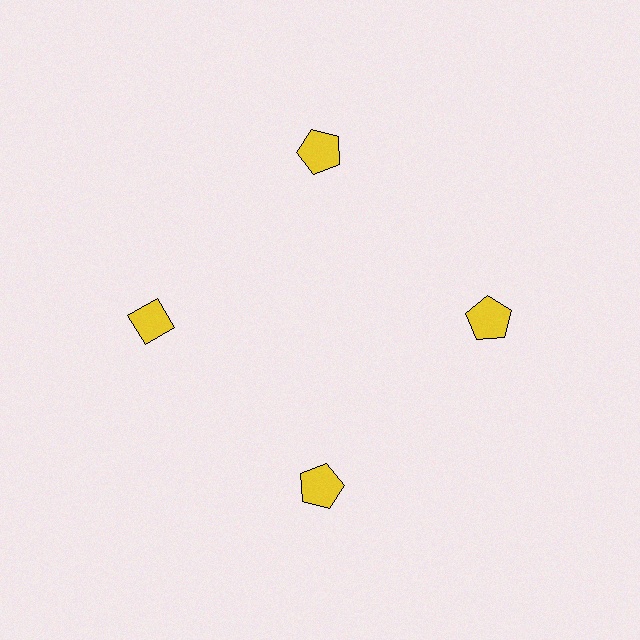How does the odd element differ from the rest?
It has a different shape: diamond instead of pentagon.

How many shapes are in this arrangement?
There are 4 shapes arranged in a ring pattern.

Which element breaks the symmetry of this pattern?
The yellow diamond at roughly the 9 o'clock position breaks the symmetry. All other shapes are yellow pentagons.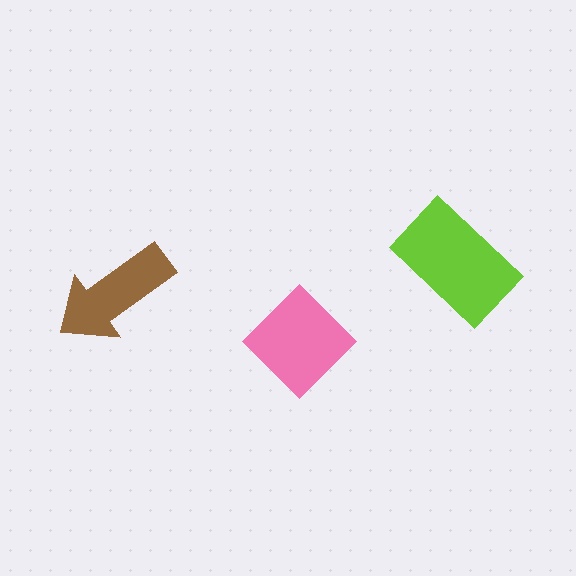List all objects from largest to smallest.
The lime rectangle, the pink diamond, the brown arrow.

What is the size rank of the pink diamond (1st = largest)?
2nd.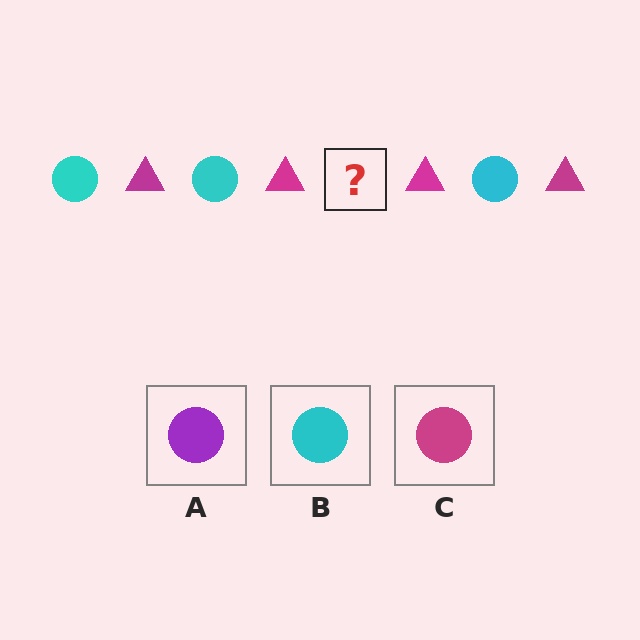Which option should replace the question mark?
Option B.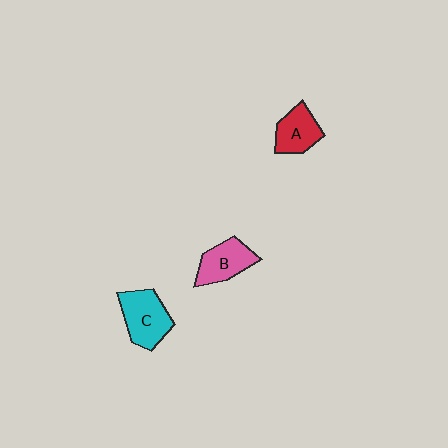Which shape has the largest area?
Shape C (cyan).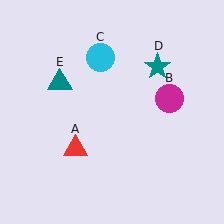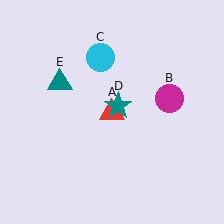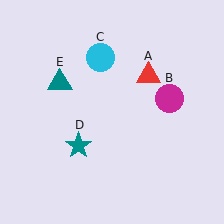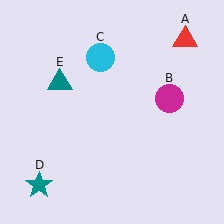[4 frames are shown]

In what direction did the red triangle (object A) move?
The red triangle (object A) moved up and to the right.